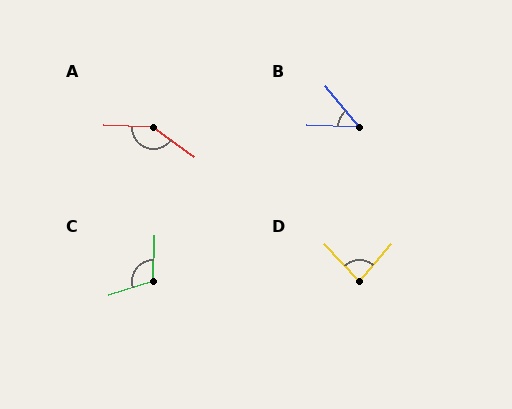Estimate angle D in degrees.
Approximately 83 degrees.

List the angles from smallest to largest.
B (48°), D (83°), C (109°), A (147°).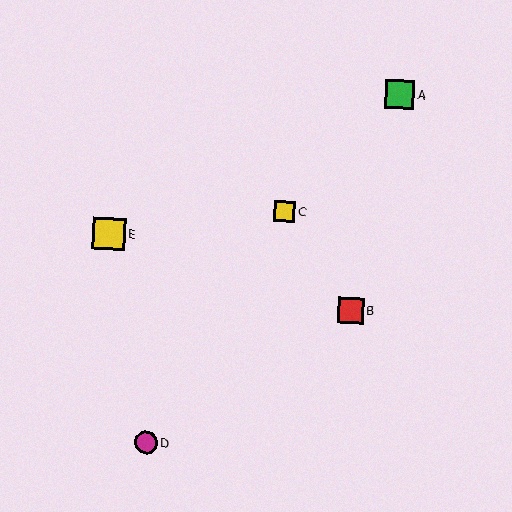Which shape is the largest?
The yellow square (labeled E) is the largest.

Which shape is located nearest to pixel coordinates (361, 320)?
The red square (labeled B) at (351, 310) is nearest to that location.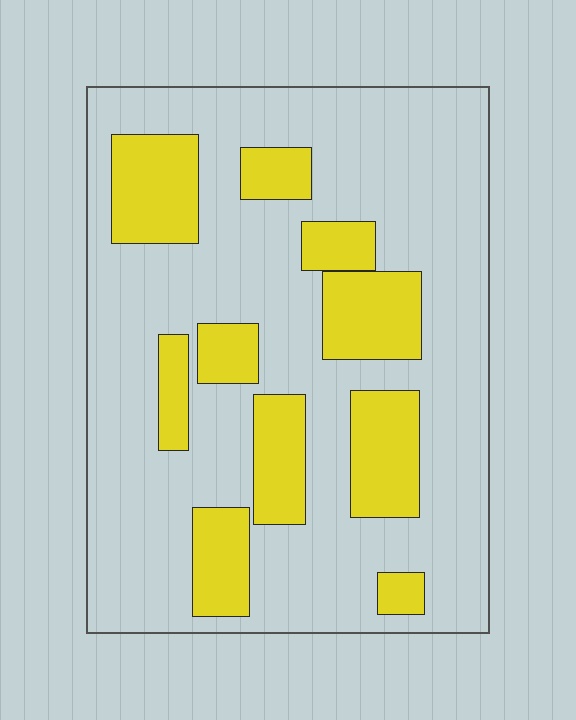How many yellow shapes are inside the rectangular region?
10.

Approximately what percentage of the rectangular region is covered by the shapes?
Approximately 25%.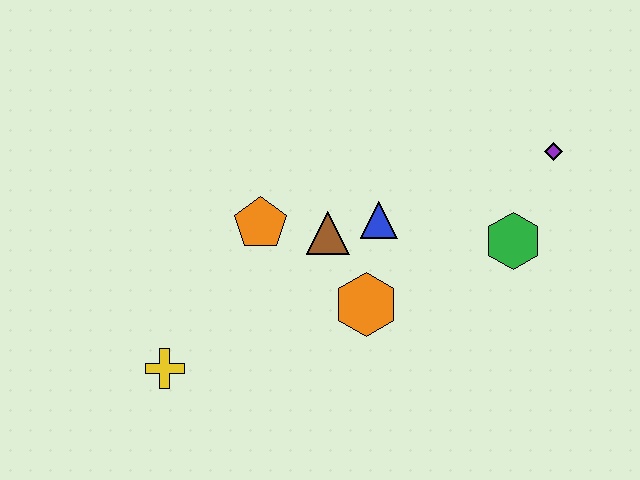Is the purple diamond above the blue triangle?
Yes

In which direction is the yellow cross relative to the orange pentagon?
The yellow cross is below the orange pentagon.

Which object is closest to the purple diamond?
The green hexagon is closest to the purple diamond.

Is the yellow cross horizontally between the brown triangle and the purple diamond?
No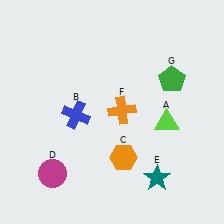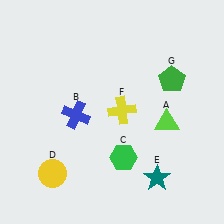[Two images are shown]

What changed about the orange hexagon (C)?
In Image 1, C is orange. In Image 2, it changed to green.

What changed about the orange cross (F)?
In Image 1, F is orange. In Image 2, it changed to yellow.